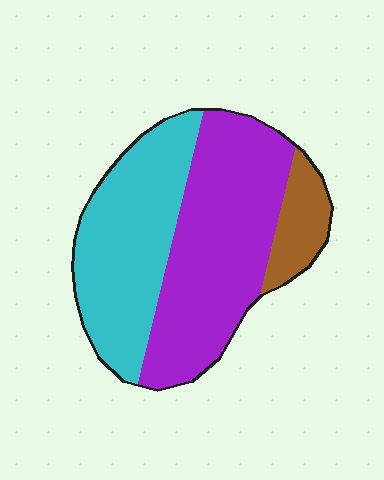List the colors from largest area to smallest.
From largest to smallest: purple, cyan, brown.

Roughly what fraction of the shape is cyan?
Cyan covers 40% of the shape.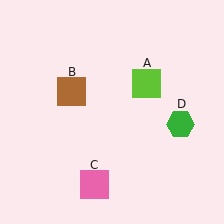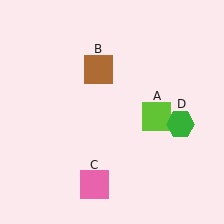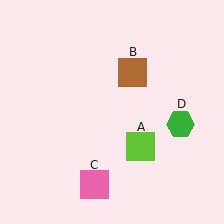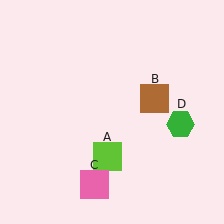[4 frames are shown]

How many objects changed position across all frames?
2 objects changed position: lime square (object A), brown square (object B).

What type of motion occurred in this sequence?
The lime square (object A), brown square (object B) rotated clockwise around the center of the scene.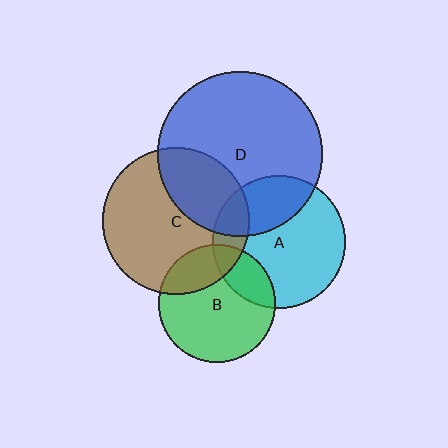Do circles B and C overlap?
Yes.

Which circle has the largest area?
Circle D (blue).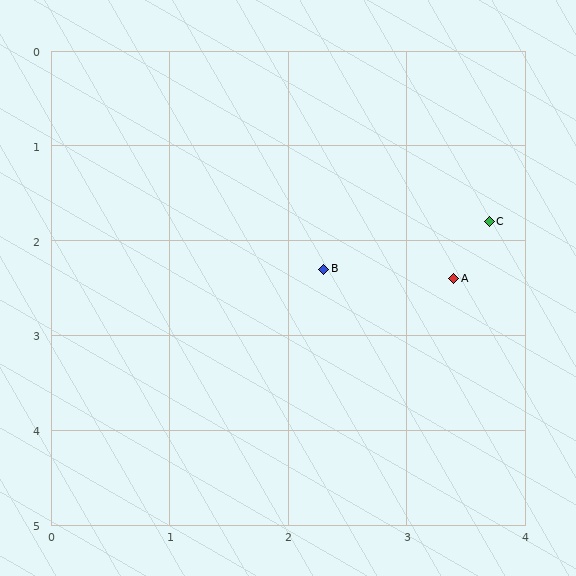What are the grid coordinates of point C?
Point C is at approximately (3.7, 1.8).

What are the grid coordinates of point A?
Point A is at approximately (3.4, 2.4).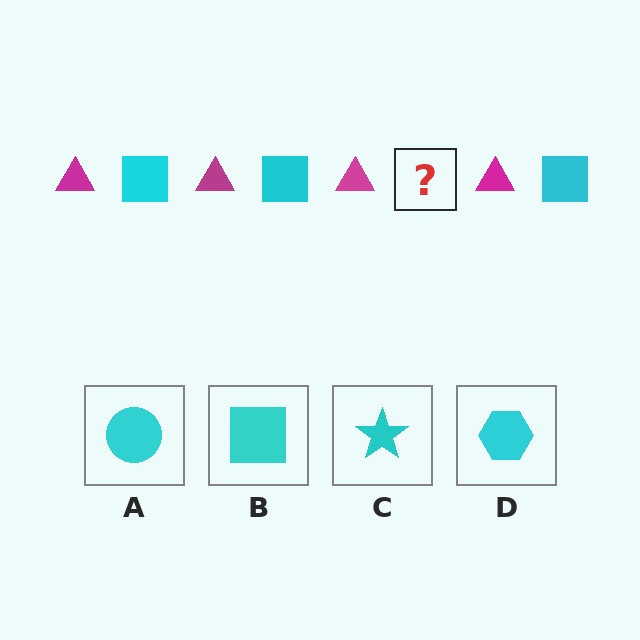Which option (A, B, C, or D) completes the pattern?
B.